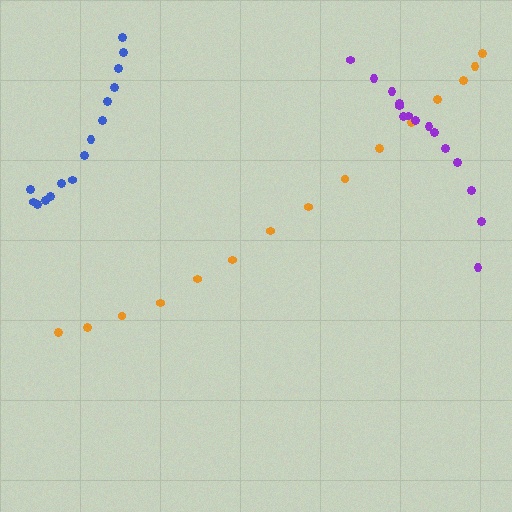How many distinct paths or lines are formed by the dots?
There are 3 distinct paths.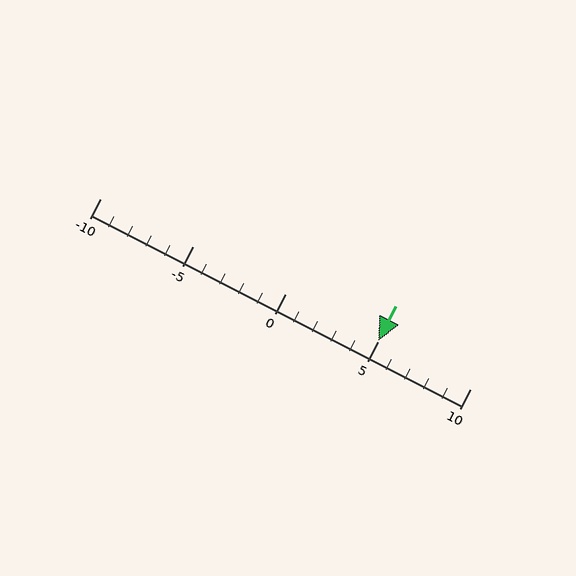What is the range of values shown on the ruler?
The ruler shows values from -10 to 10.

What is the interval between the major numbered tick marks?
The major tick marks are spaced 5 units apart.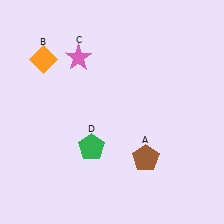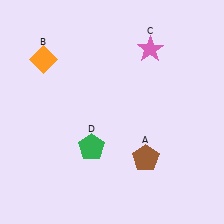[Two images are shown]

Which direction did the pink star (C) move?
The pink star (C) moved right.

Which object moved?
The pink star (C) moved right.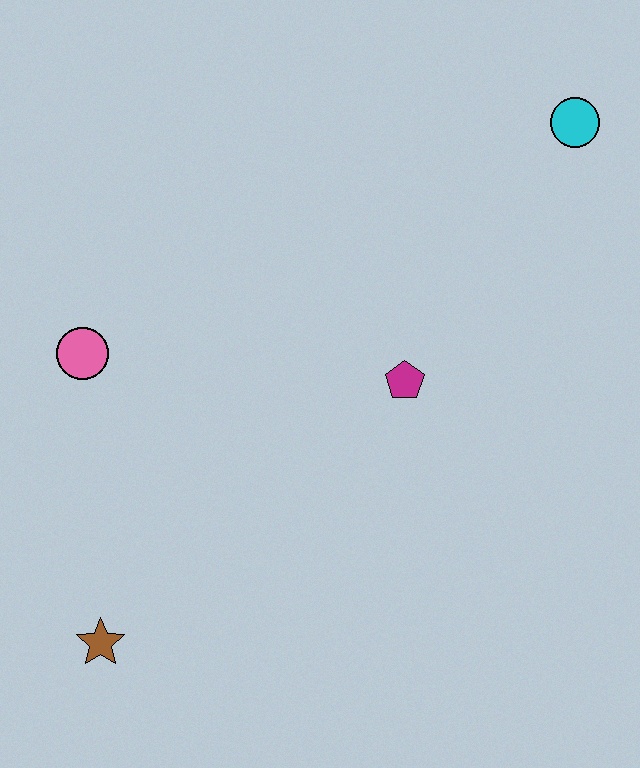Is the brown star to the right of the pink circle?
Yes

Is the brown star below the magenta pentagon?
Yes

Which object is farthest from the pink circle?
The cyan circle is farthest from the pink circle.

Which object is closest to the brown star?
The pink circle is closest to the brown star.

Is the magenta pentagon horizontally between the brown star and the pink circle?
No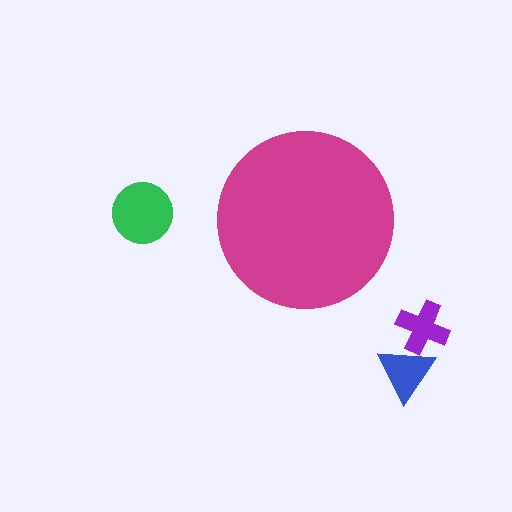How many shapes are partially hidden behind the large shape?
0 shapes are partially hidden.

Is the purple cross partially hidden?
No, the purple cross is fully visible.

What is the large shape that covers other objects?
A magenta circle.